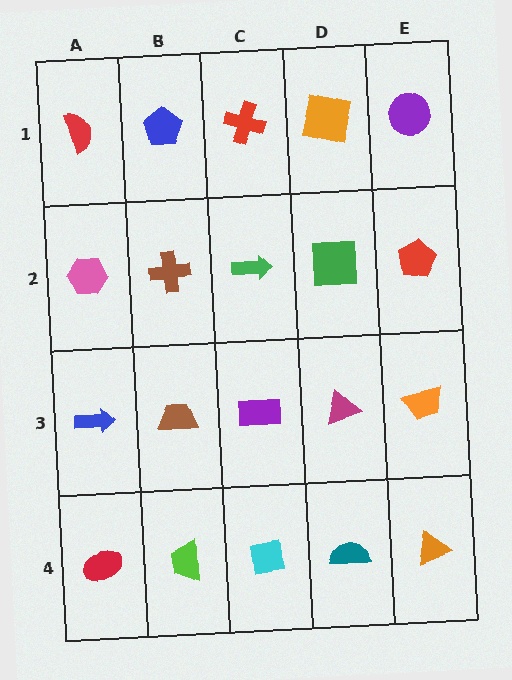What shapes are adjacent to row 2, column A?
A red semicircle (row 1, column A), a blue arrow (row 3, column A), a brown cross (row 2, column B).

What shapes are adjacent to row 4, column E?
An orange trapezoid (row 3, column E), a teal semicircle (row 4, column D).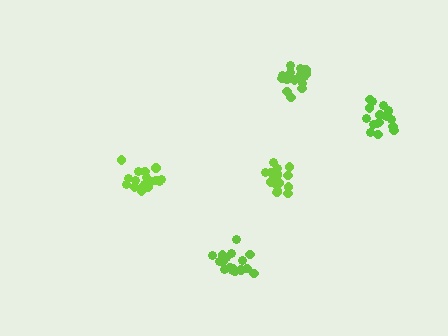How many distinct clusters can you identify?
There are 5 distinct clusters.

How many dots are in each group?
Group 1: 17 dots, Group 2: 17 dots, Group 3: 18 dots, Group 4: 17 dots, Group 5: 16 dots (85 total).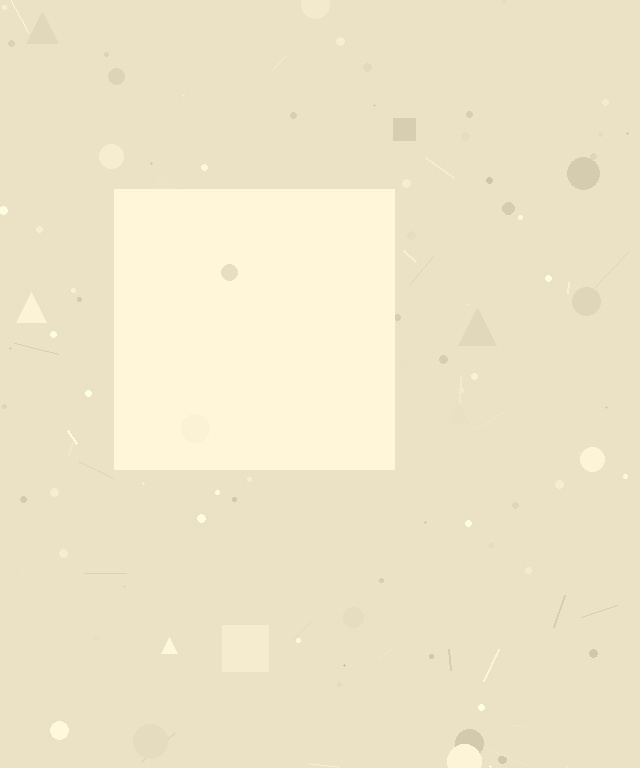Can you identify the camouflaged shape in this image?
The camouflaged shape is a square.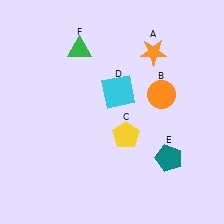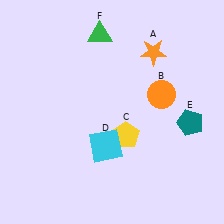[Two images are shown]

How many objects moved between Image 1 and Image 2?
3 objects moved between the two images.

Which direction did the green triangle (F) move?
The green triangle (F) moved right.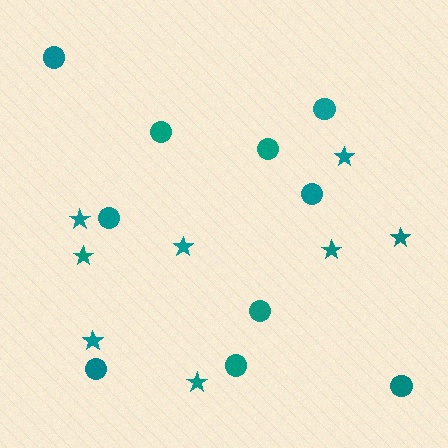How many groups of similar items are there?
There are 2 groups: one group of circles (10) and one group of stars (8).